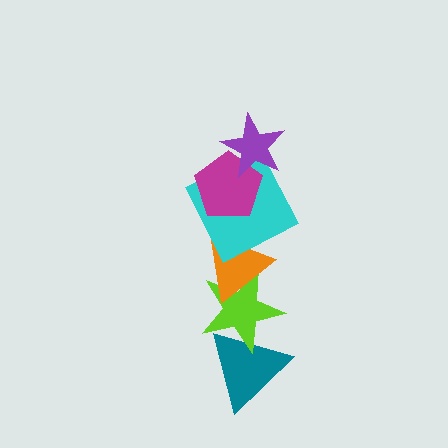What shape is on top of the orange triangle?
The cyan square is on top of the orange triangle.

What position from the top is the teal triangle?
The teal triangle is 6th from the top.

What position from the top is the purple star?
The purple star is 1st from the top.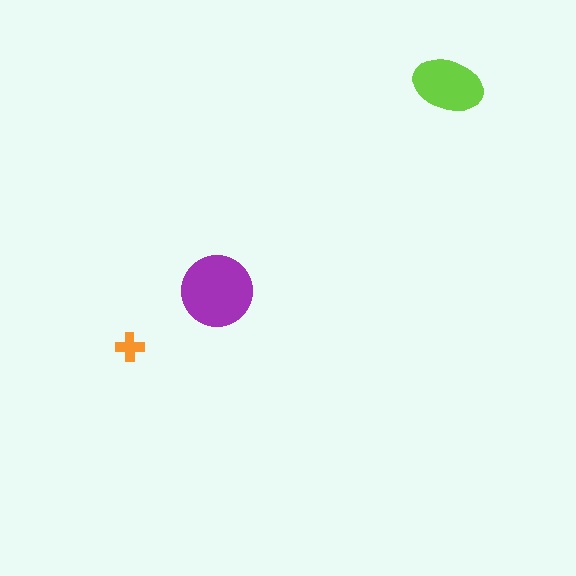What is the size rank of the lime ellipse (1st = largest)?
2nd.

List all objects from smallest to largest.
The orange cross, the lime ellipse, the purple circle.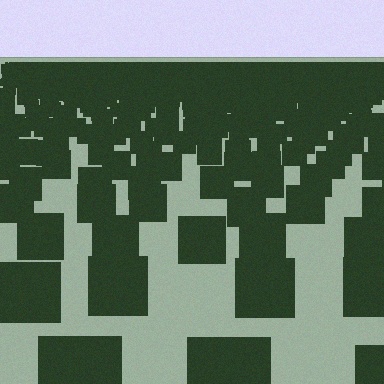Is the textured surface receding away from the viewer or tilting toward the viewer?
The surface is receding away from the viewer. Texture elements get smaller and denser toward the top.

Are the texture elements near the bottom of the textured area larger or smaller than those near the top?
Larger. Near the bottom, elements are closer to the viewer and appear at a bigger on-screen size.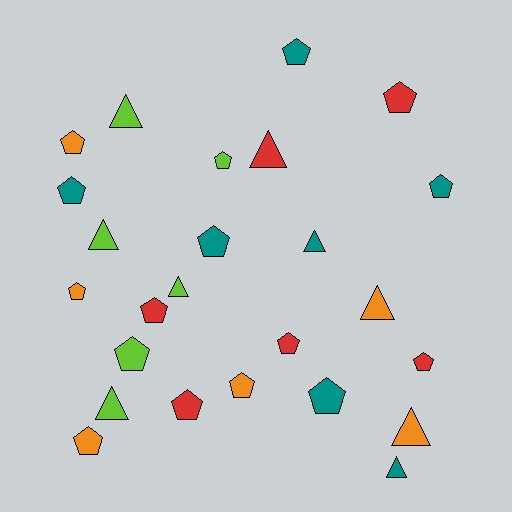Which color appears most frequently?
Teal, with 7 objects.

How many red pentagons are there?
There are 5 red pentagons.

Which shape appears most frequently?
Pentagon, with 16 objects.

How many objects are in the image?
There are 25 objects.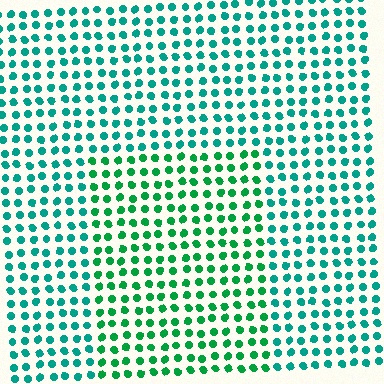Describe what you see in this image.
The image is filled with small teal elements in a uniform arrangement. A rectangle-shaped region is visible where the elements are tinted to a slightly different hue, forming a subtle color boundary.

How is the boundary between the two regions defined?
The boundary is defined purely by a slight shift in hue (about 29 degrees). Spacing, size, and orientation are identical on both sides.